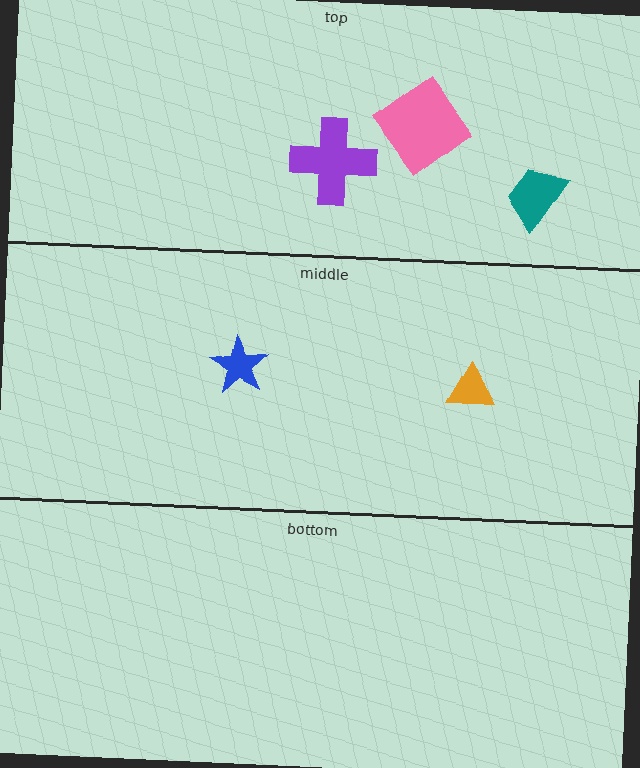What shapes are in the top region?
The teal trapezoid, the purple cross, the pink diamond.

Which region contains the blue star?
The middle region.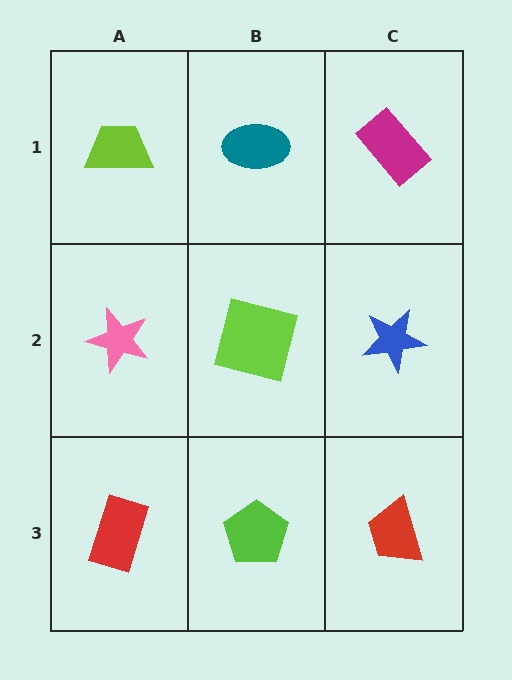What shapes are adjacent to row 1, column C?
A blue star (row 2, column C), a teal ellipse (row 1, column B).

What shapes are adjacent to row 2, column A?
A lime trapezoid (row 1, column A), a red rectangle (row 3, column A), a lime square (row 2, column B).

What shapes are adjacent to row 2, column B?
A teal ellipse (row 1, column B), a lime pentagon (row 3, column B), a pink star (row 2, column A), a blue star (row 2, column C).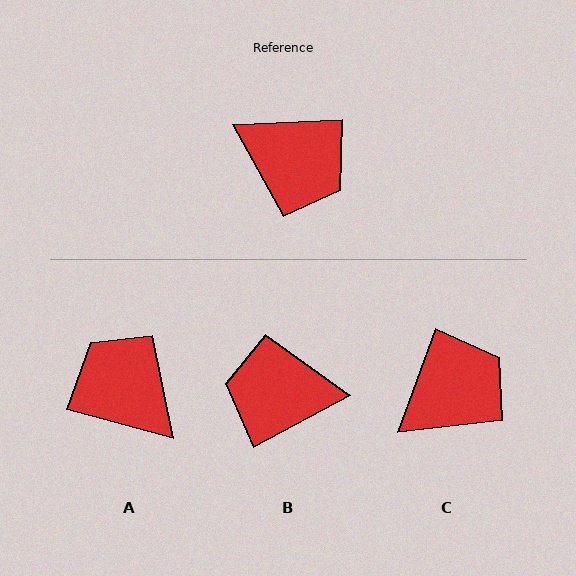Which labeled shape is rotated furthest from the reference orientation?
A, about 162 degrees away.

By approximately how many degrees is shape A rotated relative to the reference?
Approximately 162 degrees counter-clockwise.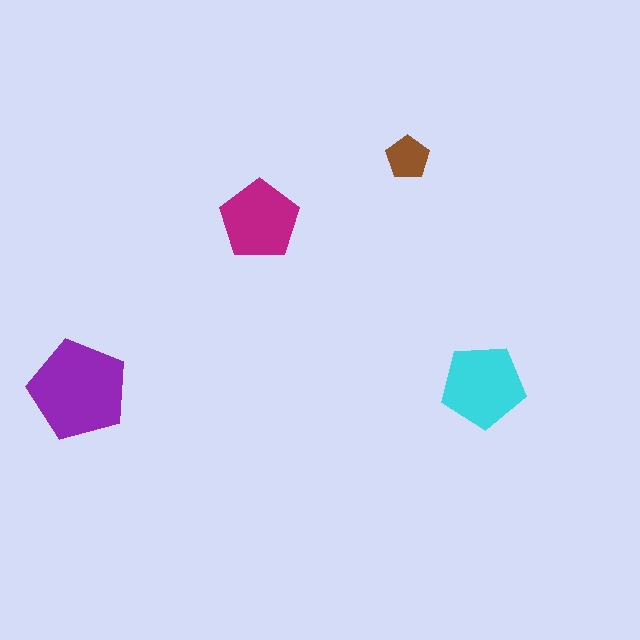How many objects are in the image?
There are 4 objects in the image.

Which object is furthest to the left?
The purple pentagon is leftmost.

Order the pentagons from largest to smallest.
the purple one, the cyan one, the magenta one, the brown one.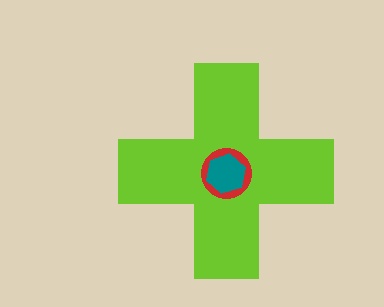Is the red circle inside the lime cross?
Yes.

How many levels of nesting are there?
3.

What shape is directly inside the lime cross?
The red circle.